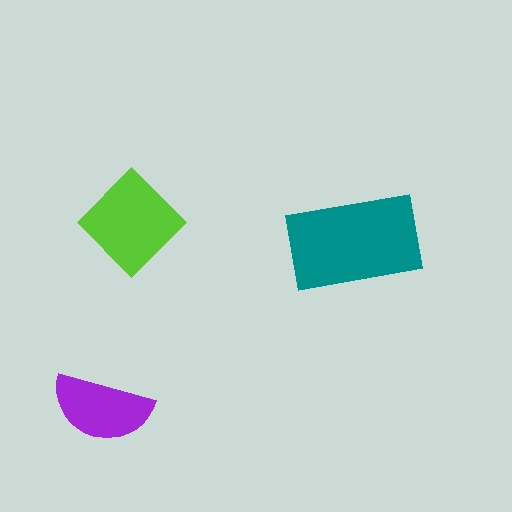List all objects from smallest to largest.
The purple semicircle, the lime diamond, the teal rectangle.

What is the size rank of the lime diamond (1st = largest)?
2nd.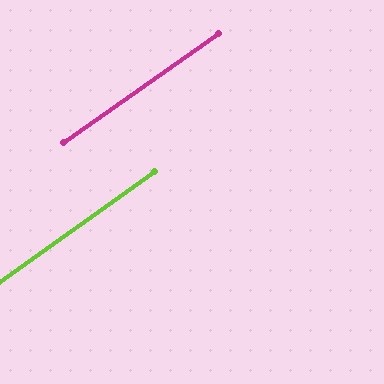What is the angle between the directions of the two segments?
Approximately 0 degrees.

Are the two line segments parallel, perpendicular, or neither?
Parallel — their directions differ by only 0.2°.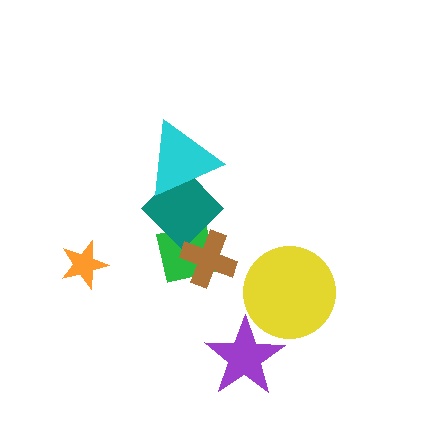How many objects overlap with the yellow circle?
1 object overlaps with the yellow circle.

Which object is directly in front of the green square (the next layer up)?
The teal diamond is directly in front of the green square.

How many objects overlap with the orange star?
0 objects overlap with the orange star.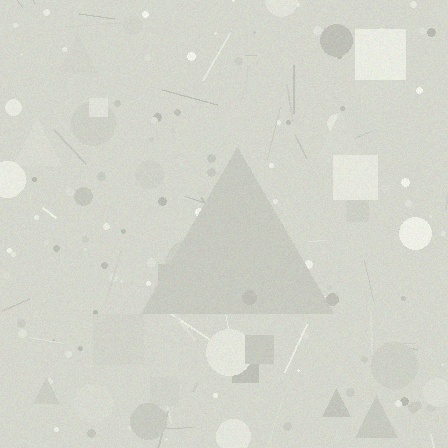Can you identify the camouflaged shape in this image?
The camouflaged shape is a triangle.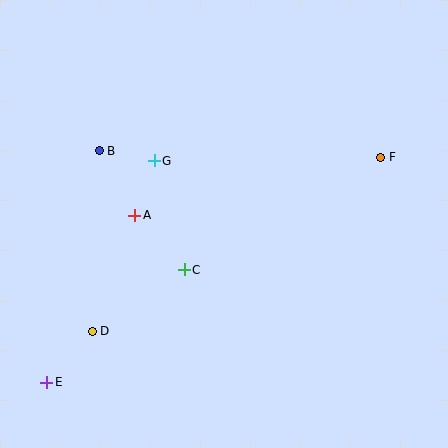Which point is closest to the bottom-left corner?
Point E is closest to the bottom-left corner.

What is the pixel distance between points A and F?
The distance between A and F is 253 pixels.